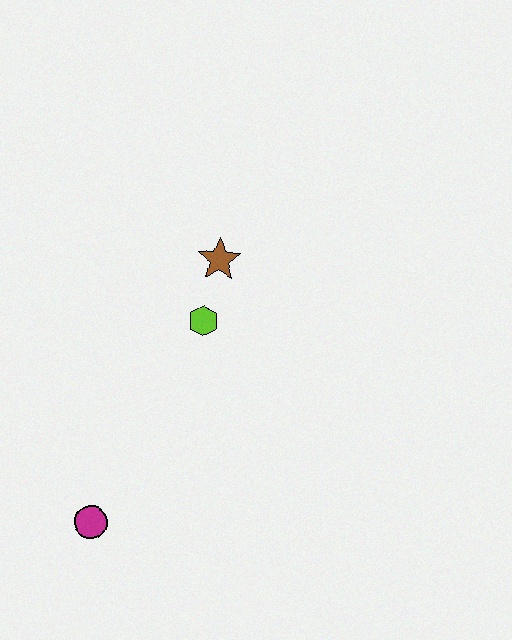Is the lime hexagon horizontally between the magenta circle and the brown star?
Yes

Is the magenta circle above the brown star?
No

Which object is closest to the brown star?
The lime hexagon is closest to the brown star.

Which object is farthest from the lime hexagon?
The magenta circle is farthest from the lime hexagon.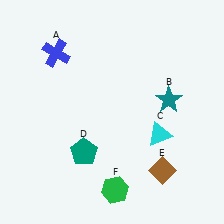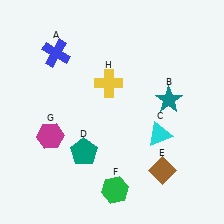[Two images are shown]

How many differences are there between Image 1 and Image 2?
There are 2 differences between the two images.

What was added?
A magenta hexagon (G), a yellow cross (H) were added in Image 2.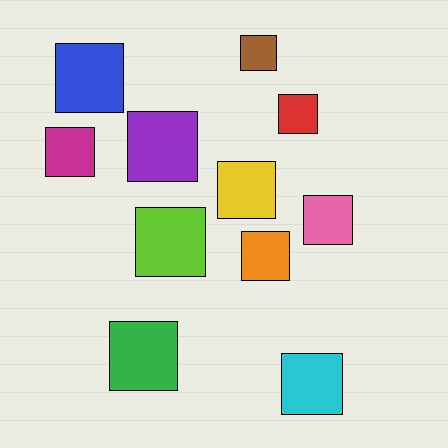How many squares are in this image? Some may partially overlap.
There are 11 squares.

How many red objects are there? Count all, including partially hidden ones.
There is 1 red object.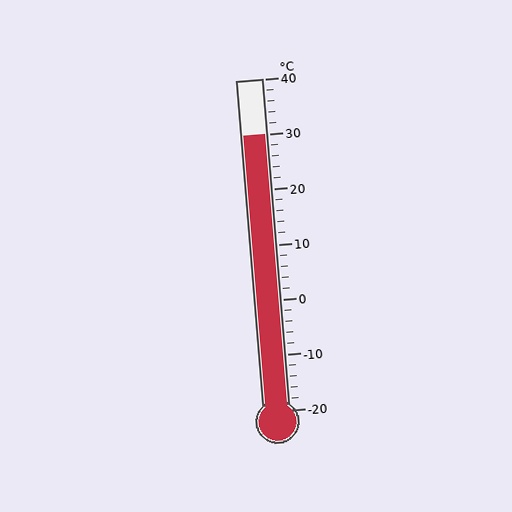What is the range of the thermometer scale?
The thermometer scale ranges from -20°C to 40°C.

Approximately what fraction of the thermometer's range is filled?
The thermometer is filled to approximately 85% of its range.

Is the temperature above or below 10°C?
The temperature is above 10°C.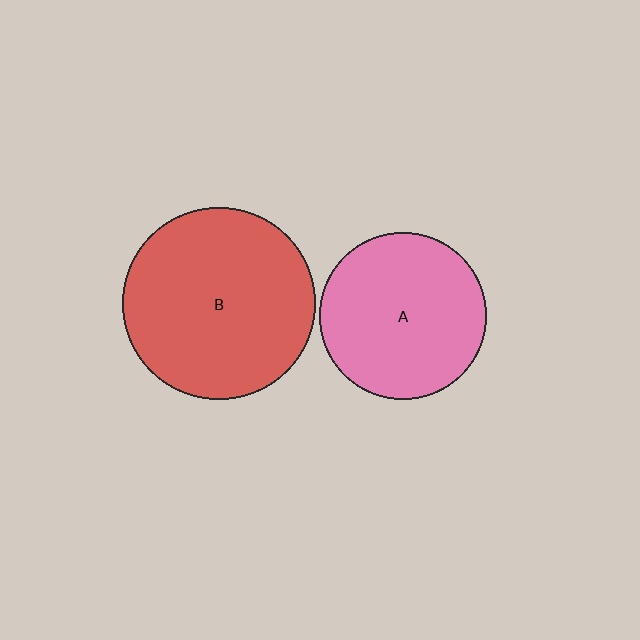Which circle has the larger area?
Circle B (red).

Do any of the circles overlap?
No, none of the circles overlap.